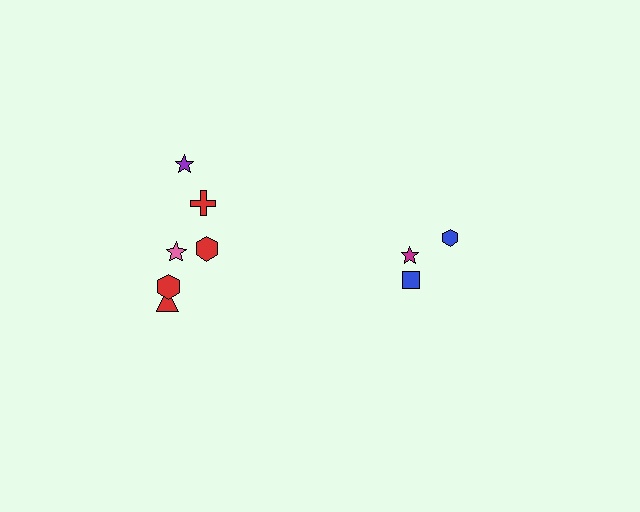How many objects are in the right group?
There are 3 objects.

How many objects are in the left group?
There are 6 objects.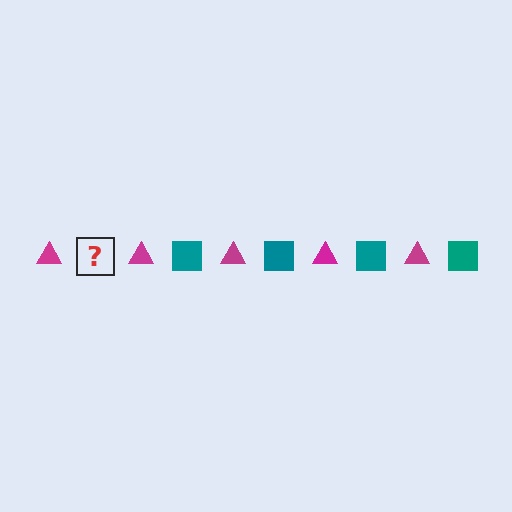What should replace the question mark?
The question mark should be replaced with a teal square.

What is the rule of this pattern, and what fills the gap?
The rule is that the pattern alternates between magenta triangle and teal square. The gap should be filled with a teal square.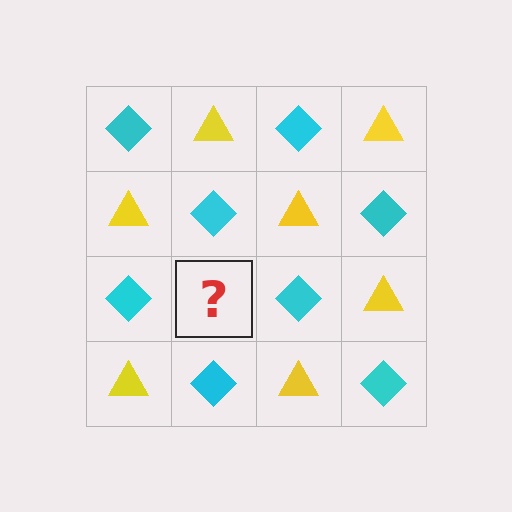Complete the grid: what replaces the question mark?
The question mark should be replaced with a yellow triangle.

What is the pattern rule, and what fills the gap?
The rule is that it alternates cyan diamond and yellow triangle in a checkerboard pattern. The gap should be filled with a yellow triangle.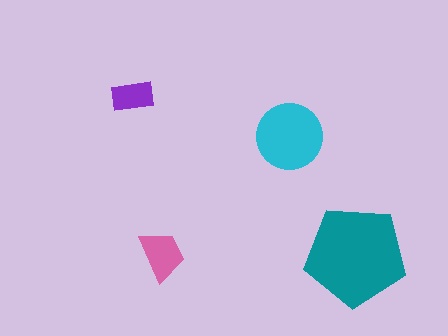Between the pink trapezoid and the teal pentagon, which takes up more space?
The teal pentagon.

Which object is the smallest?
The purple rectangle.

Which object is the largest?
The teal pentagon.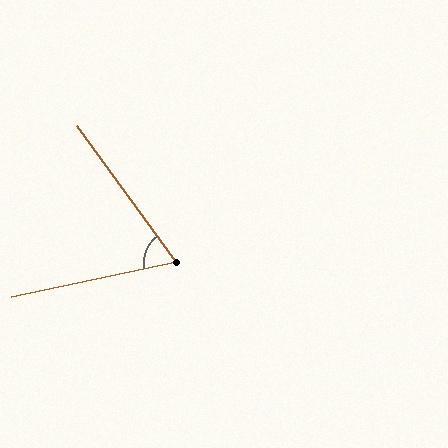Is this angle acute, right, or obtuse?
It is acute.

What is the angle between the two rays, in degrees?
Approximately 66 degrees.